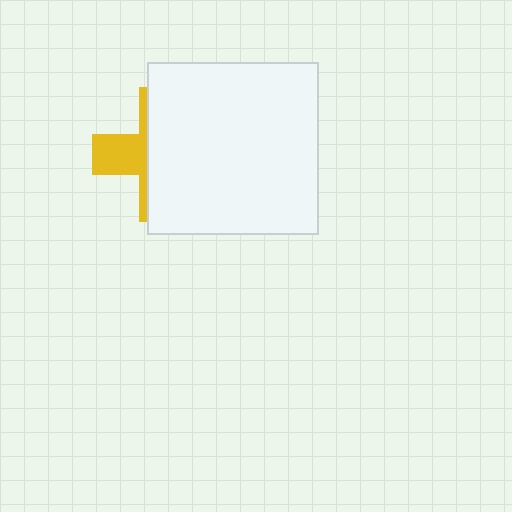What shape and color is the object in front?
The object in front is a white square.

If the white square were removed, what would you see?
You would see the complete yellow cross.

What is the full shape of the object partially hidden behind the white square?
The partially hidden object is a yellow cross.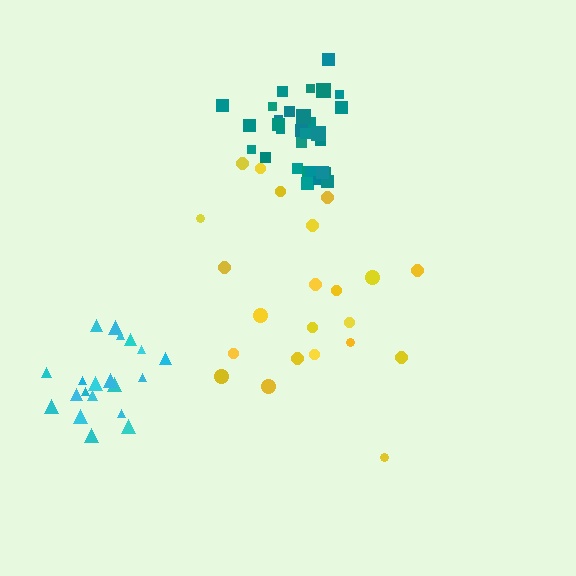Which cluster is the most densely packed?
Teal.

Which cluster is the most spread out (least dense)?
Yellow.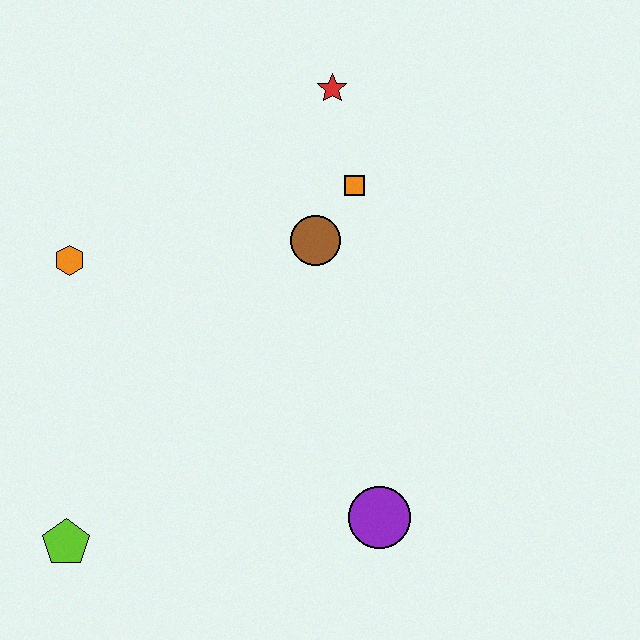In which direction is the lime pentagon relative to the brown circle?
The lime pentagon is below the brown circle.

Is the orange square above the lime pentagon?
Yes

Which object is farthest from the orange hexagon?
The purple circle is farthest from the orange hexagon.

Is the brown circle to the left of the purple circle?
Yes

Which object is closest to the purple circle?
The brown circle is closest to the purple circle.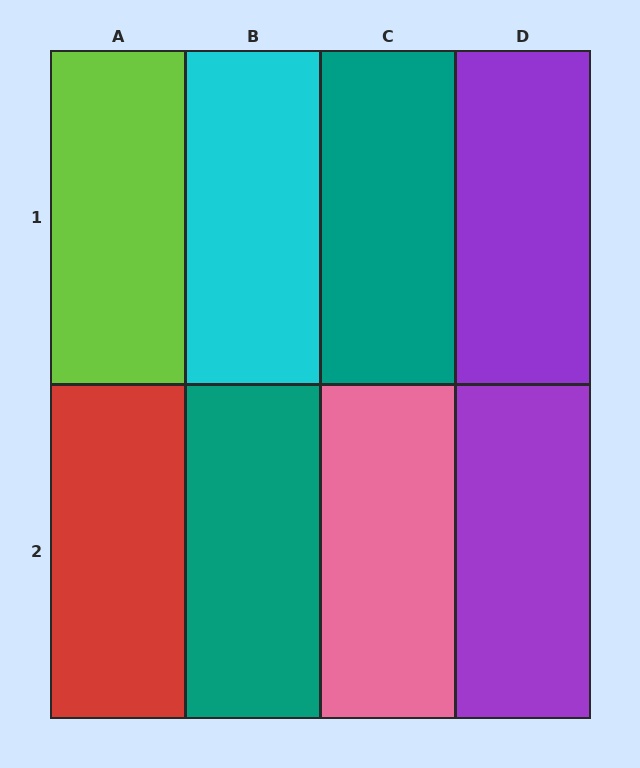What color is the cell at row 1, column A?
Lime.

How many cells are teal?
2 cells are teal.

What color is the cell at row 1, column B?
Cyan.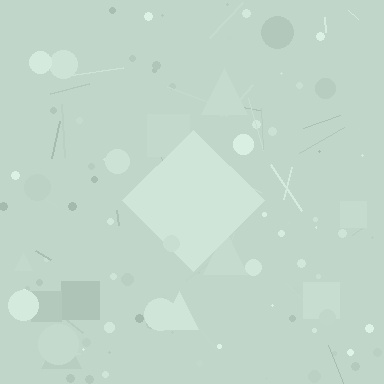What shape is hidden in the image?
A diamond is hidden in the image.